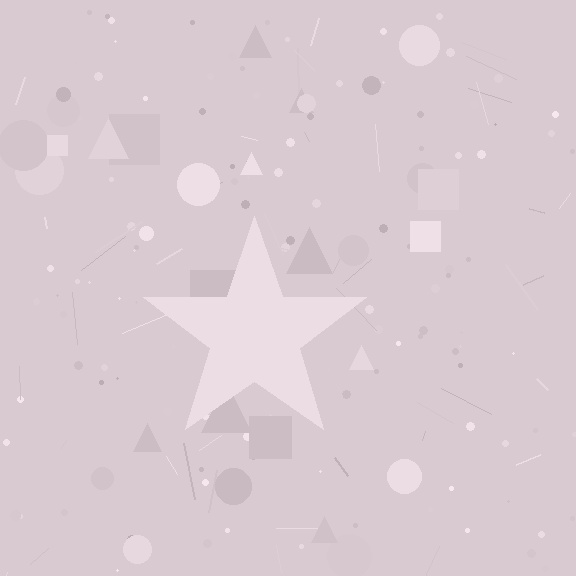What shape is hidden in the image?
A star is hidden in the image.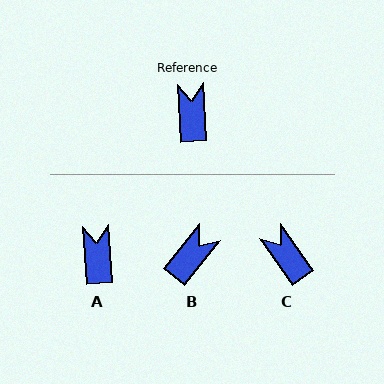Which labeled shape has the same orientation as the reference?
A.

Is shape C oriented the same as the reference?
No, it is off by about 31 degrees.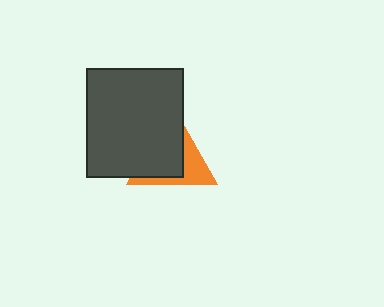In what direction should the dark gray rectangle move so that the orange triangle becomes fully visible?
The dark gray rectangle should move toward the upper-left. That is the shortest direction to clear the overlap and leave the orange triangle fully visible.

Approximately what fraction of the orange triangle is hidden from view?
Roughly 59% of the orange triangle is hidden behind the dark gray rectangle.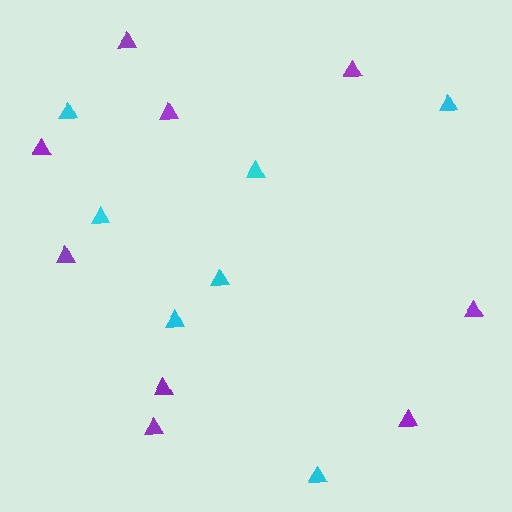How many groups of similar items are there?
There are 2 groups: one group of purple triangles (9) and one group of cyan triangles (7).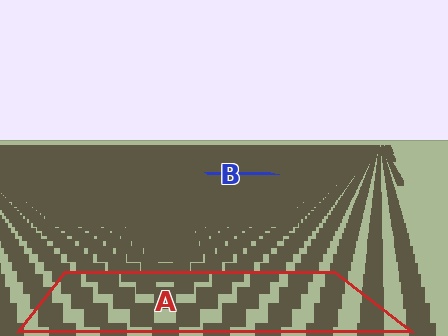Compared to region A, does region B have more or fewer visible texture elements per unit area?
Region B has more texture elements per unit area — they are packed more densely because it is farther away.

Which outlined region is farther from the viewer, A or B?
Region B is farther from the viewer — the texture elements inside it appear smaller and more densely packed.